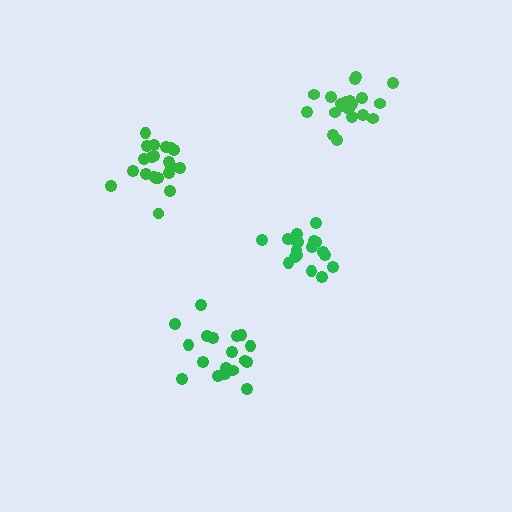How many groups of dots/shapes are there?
There are 4 groups.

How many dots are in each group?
Group 1: 18 dots, Group 2: 21 dots, Group 3: 18 dots, Group 4: 20 dots (77 total).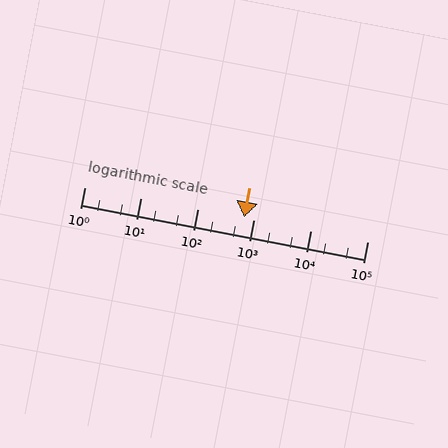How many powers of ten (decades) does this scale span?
The scale spans 5 decades, from 1 to 100000.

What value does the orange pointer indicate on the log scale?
The pointer indicates approximately 650.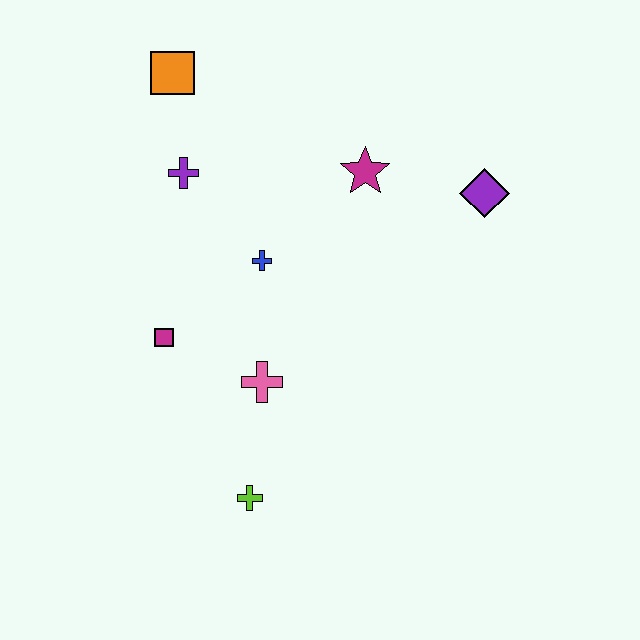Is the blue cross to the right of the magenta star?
No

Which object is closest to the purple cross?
The orange square is closest to the purple cross.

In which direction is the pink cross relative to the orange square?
The pink cross is below the orange square.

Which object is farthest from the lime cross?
The orange square is farthest from the lime cross.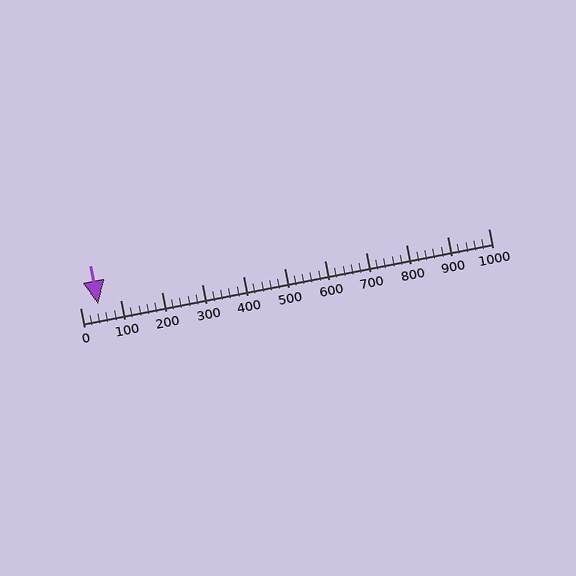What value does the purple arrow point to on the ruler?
The purple arrow points to approximately 44.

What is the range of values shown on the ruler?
The ruler shows values from 0 to 1000.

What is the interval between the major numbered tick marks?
The major tick marks are spaced 100 units apart.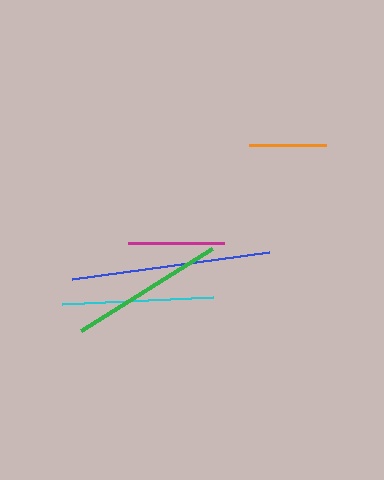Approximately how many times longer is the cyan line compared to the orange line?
The cyan line is approximately 2.0 times the length of the orange line.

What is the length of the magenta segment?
The magenta segment is approximately 96 pixels long.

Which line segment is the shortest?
The orange line is the shortest at approximately 77 pixels.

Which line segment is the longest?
The blue line is the longest at approximately 199 pixels.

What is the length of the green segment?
The green segment is approximately 154 pixels long.